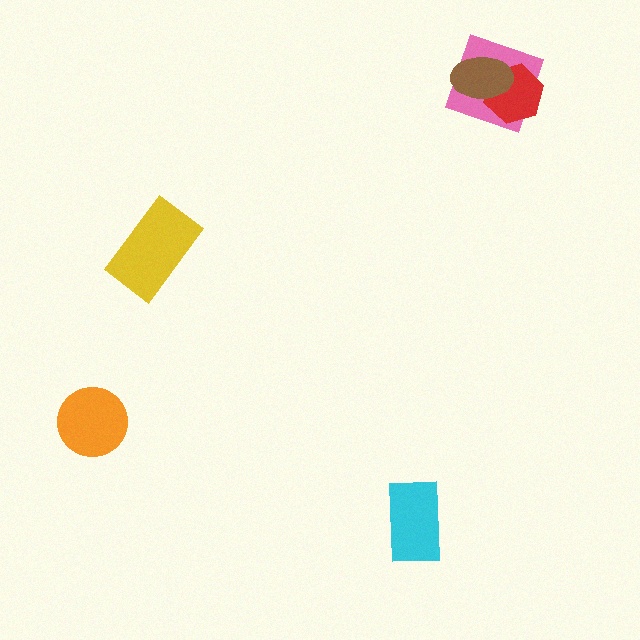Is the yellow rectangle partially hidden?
No, no other shape covers it.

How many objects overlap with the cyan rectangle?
0 objects overlap with the cyan rectangle.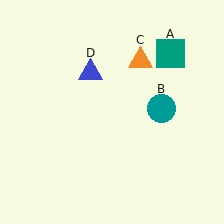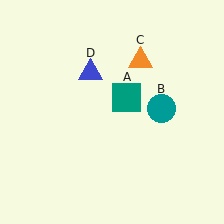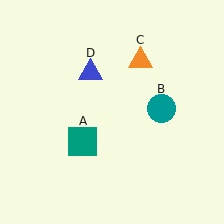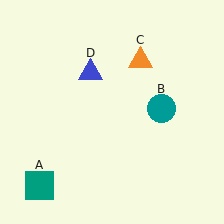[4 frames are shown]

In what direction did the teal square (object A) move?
The teal square (object A) moved down and to the left.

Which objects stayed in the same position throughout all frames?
Teal circle (object B) and orange triangle (object C) and blue triangle (object D) remained stationary.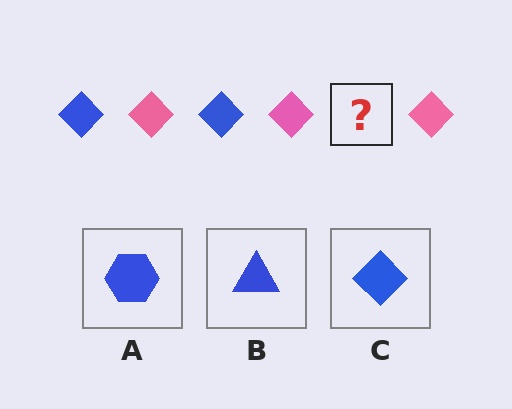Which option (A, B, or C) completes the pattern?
C.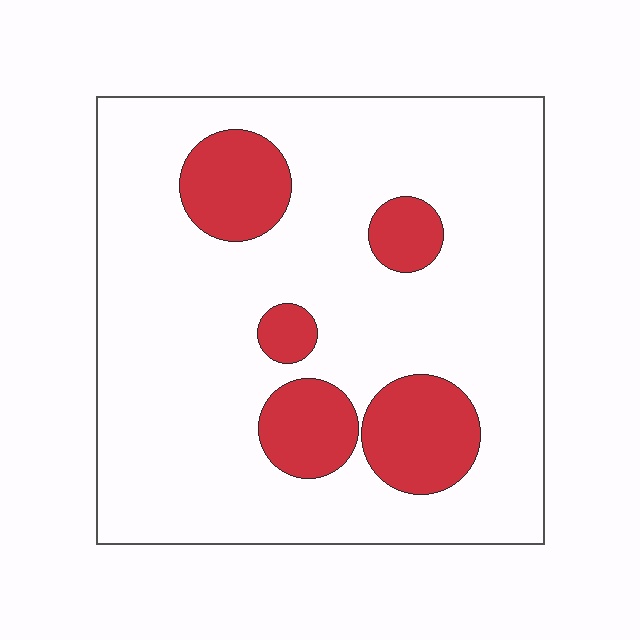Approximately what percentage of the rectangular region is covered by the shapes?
Approximately 20%.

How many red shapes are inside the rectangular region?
5.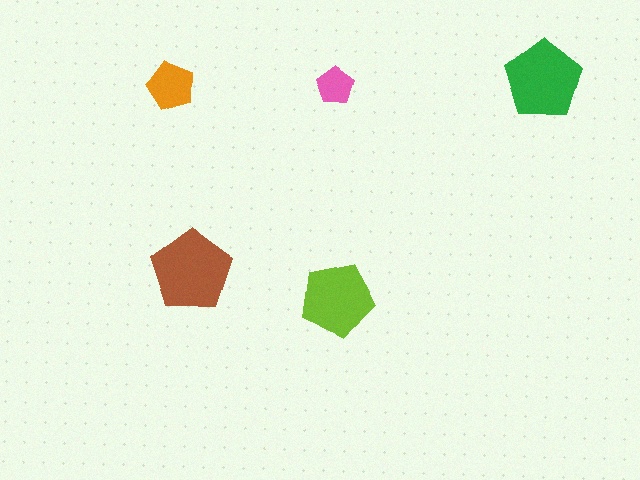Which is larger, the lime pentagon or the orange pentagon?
The lime one.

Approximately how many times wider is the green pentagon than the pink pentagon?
About 2 times wider.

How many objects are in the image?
There are 5 objects in the image.